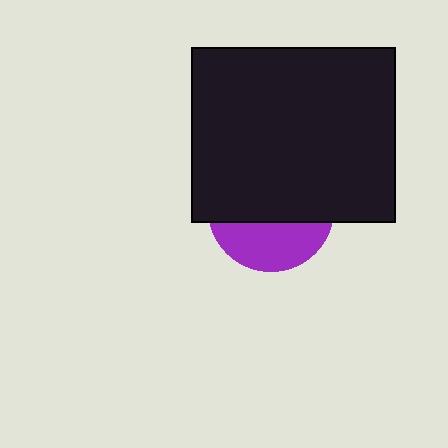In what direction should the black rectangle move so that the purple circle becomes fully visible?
The black rectangle should move up. That is the shortest direction to clear the overlap and leave the purple circle fully visible.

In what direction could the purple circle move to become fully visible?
The purple circle could move down. That would shift it out from behind the black rectangle entirely.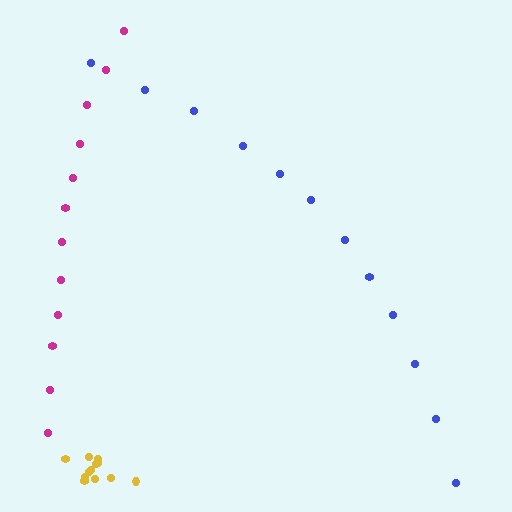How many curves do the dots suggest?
There are 3 distinct paths.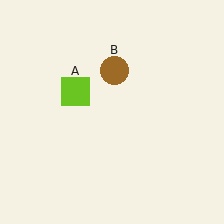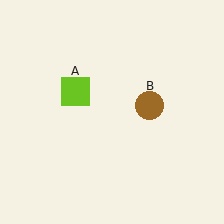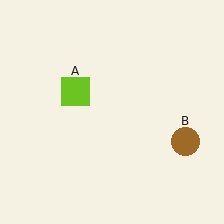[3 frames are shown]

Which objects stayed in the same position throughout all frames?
Lime square (object A) remained stationary.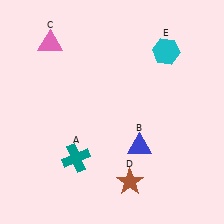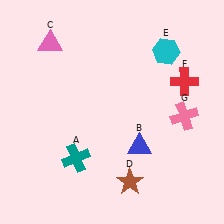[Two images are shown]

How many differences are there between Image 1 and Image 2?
There are 2 differences between the two images.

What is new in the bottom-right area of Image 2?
A pink cross (G) was added in the bottom-right area of Image 2.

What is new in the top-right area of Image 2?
A red cross (F) was added in the top-right area of Image 2.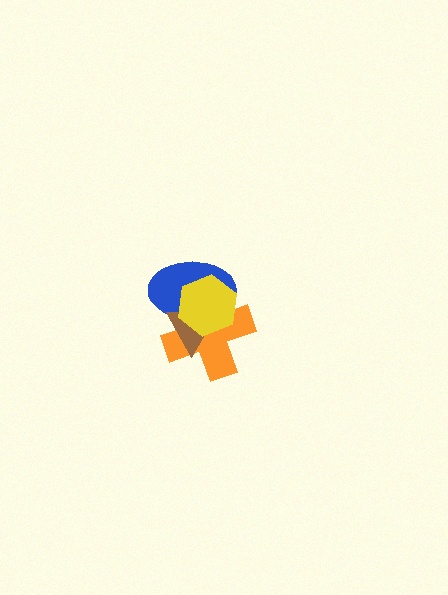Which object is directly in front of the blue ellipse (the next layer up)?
The brown triangle is directly in front of the blue ellipse.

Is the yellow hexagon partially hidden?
No, no other shape covers it.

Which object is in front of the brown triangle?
The yellow hexagon is in front of the brown triangle.